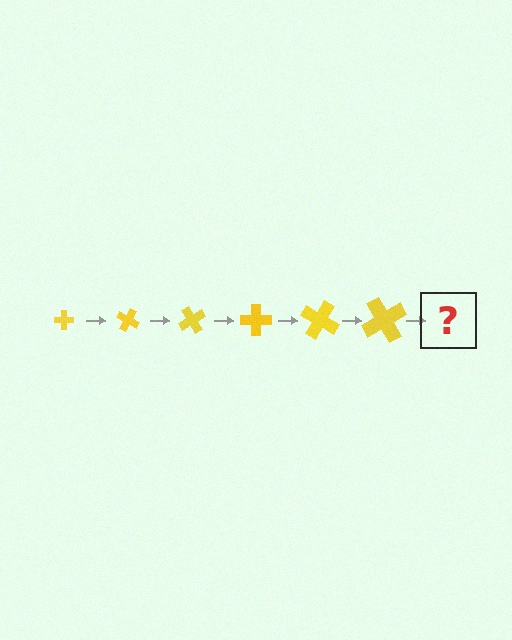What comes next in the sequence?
The next element should be a cross, larger than the previous one and rotated 180 degrees from the start.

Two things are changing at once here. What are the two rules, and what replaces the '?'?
The two rules are that the cross grows larger each step and it rotates 30 degrees each step. The '?' should be a cross, larger than the previous one and rotated 180 degrees from the start.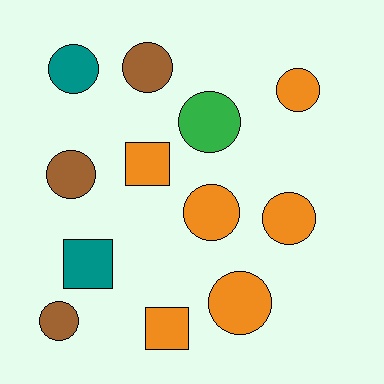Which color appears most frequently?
Orange, with 6 objects.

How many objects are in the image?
There are 12 objects.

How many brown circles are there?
There are 3 brown circles.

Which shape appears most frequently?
Circle, with 9 objects.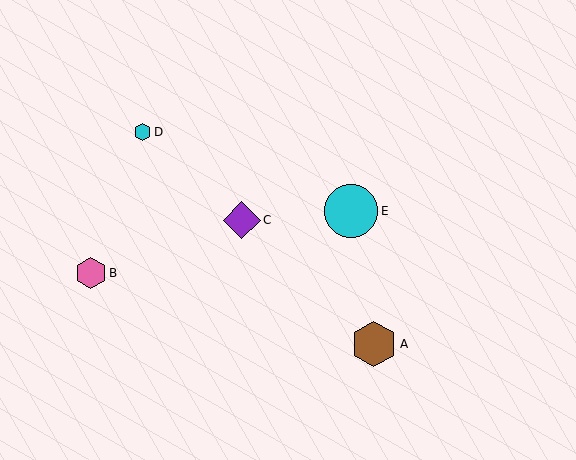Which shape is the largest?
The cyan circle (labeled E) is the largest.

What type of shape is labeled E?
Shape E is a cyan circle.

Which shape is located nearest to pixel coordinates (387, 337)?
The brown hexagon (labeled A) at (374, 344) is nearest to that location.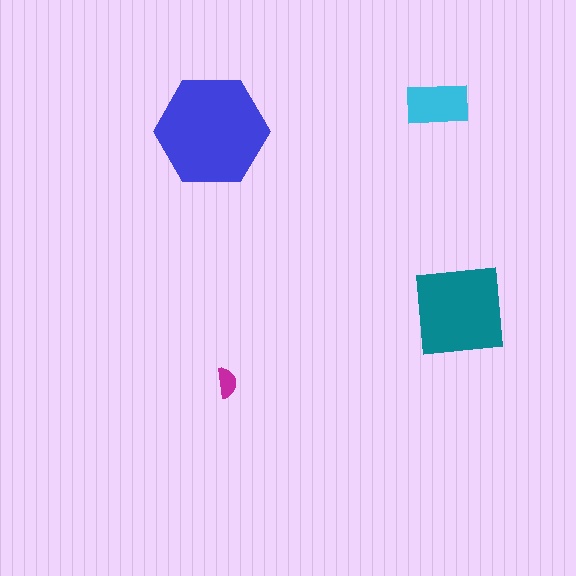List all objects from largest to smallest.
The blue hexagon, the teal square, the cyan rectangle, the magenta semicircle.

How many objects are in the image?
There are 4 objects in the image.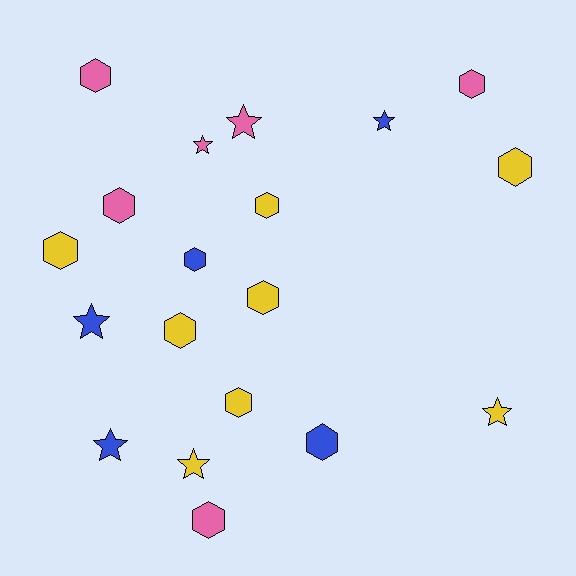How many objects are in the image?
There are 19 objects.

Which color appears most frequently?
Yellow, with 8 objects.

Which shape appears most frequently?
Hexagon, with 12 objects.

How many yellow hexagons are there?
There are 6 yellow hexagons.